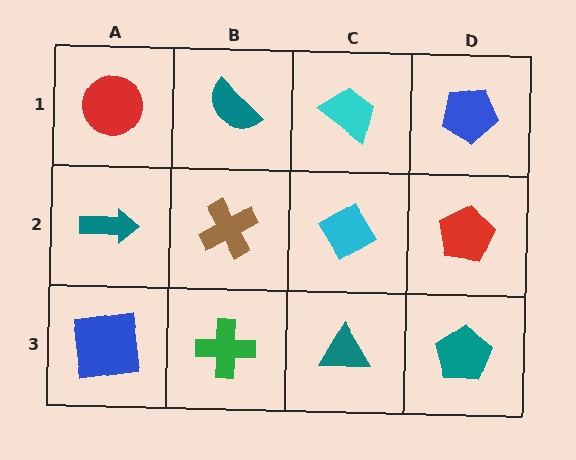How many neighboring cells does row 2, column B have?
4.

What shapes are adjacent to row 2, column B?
A teal semicircle (row 1, column B), a green cross (row 3, column B), a teal arrow (row 2, column A), a cyan diamond (row 2, column C).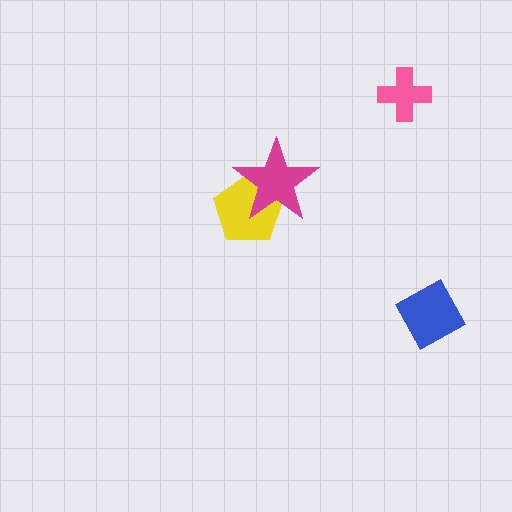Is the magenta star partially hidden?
No, no other shape covers it.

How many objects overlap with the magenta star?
1 object overlaps with the magenta star.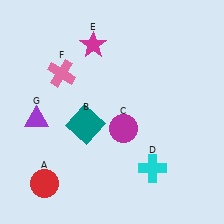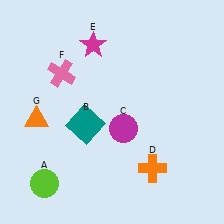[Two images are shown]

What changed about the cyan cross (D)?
In Image 1, D is cyan. In Image 2, it changed to orange.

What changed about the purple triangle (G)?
In Image 1, G is purple. In Image 2, it changed to orange.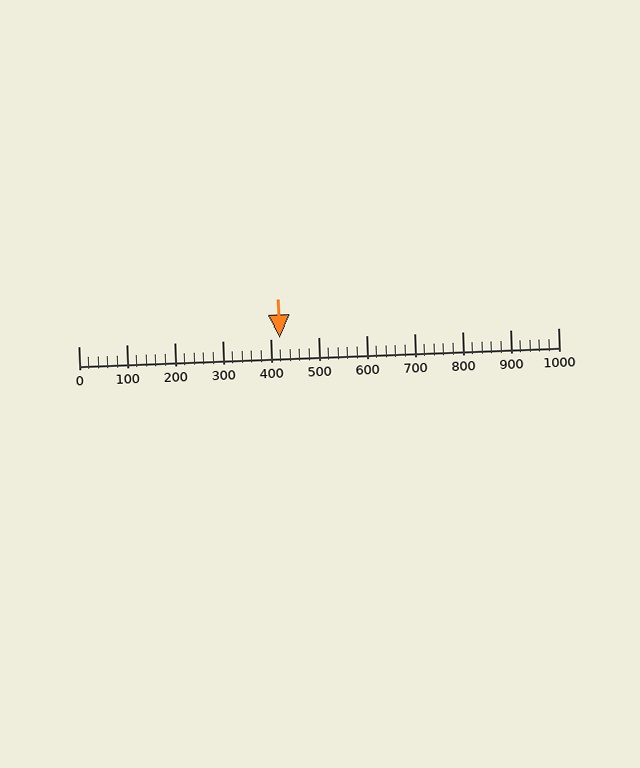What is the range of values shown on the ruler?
The ruler shows values from 0 to 1000.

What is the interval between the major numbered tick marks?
The major tick marks are spaced 100 units apart.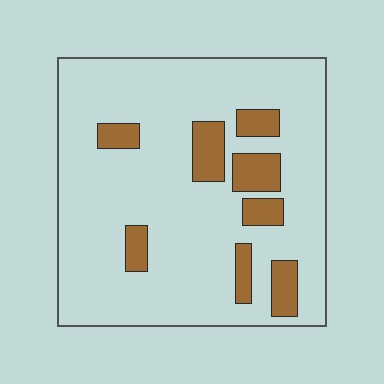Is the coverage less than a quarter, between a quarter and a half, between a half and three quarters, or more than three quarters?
Less than a quarter.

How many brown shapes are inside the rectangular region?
8.